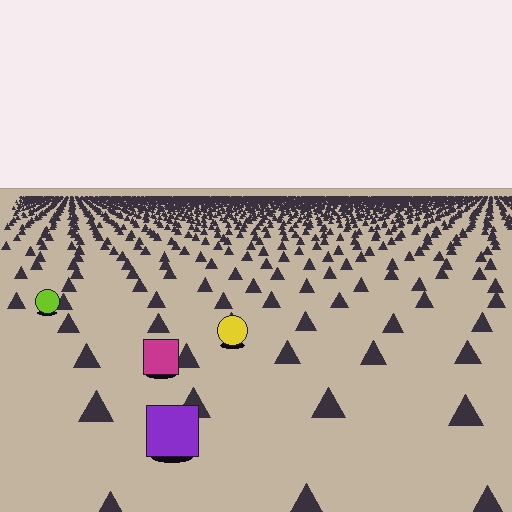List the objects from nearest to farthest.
From nearest to farthest: the purple square, the magenta square, the yellow circle, the lime circle.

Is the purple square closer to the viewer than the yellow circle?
Yes. The purple square is closer — you can tell from the texture gradient: the ground texture is coarser near it.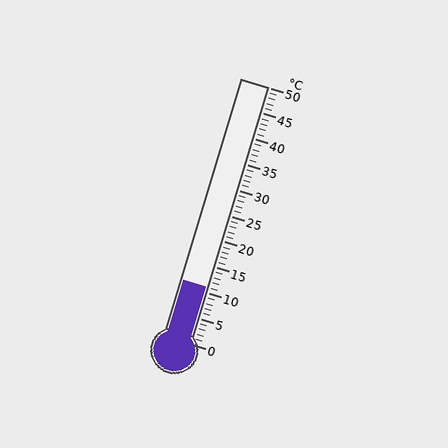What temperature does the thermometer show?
The thermometer shows approximately 11°C.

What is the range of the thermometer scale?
The thermometer scale ranges from 0°C to 50°C.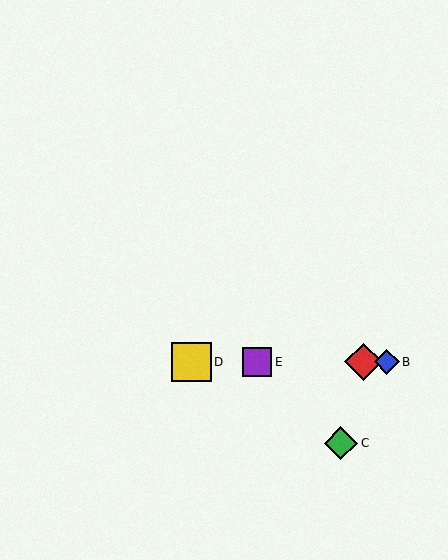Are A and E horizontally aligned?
Yes, both are at y≈362.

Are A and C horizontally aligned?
No, A is at y≈362 and C is at y≈443.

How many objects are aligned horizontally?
4 objects (A, B, D, E) are aligned horizontally.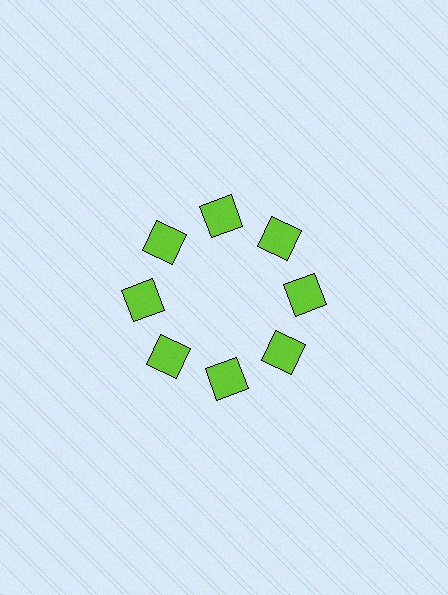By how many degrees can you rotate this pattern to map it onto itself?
The pattern maps onto itself every 45 degrees of rotation.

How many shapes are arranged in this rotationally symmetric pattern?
There are 8 shapes, arranged in 8 groups of 1.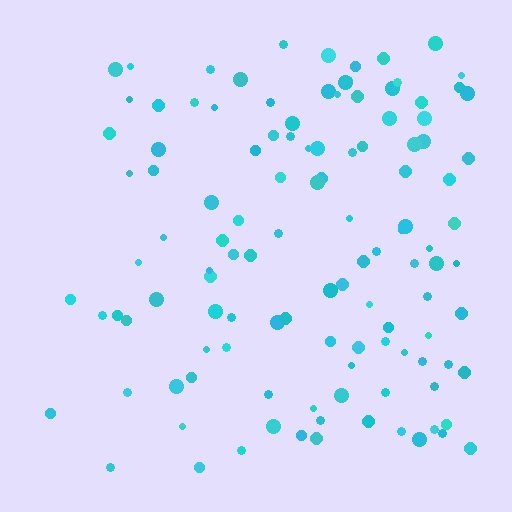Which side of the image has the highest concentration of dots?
The right.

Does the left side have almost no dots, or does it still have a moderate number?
Still a moderate number, just noticeably fewer than the right.